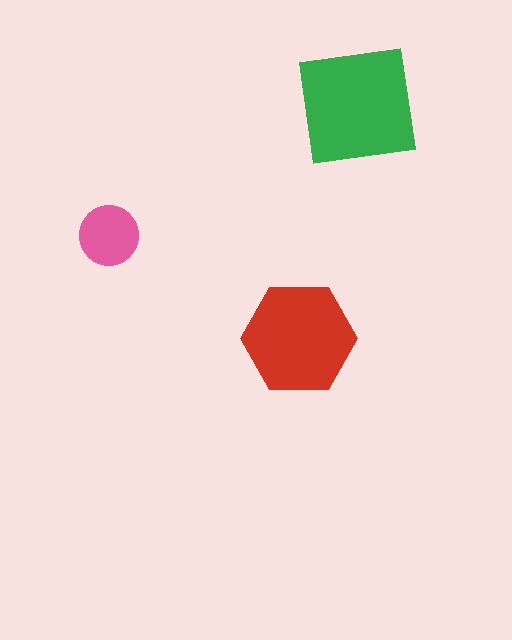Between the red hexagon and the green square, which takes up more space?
The green square.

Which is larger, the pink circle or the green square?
The green square.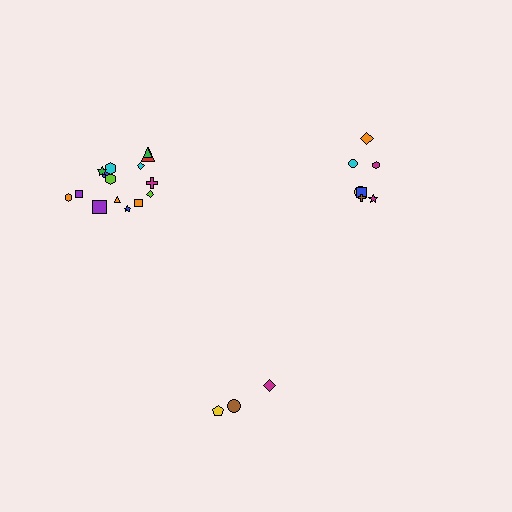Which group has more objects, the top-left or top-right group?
The top-left group.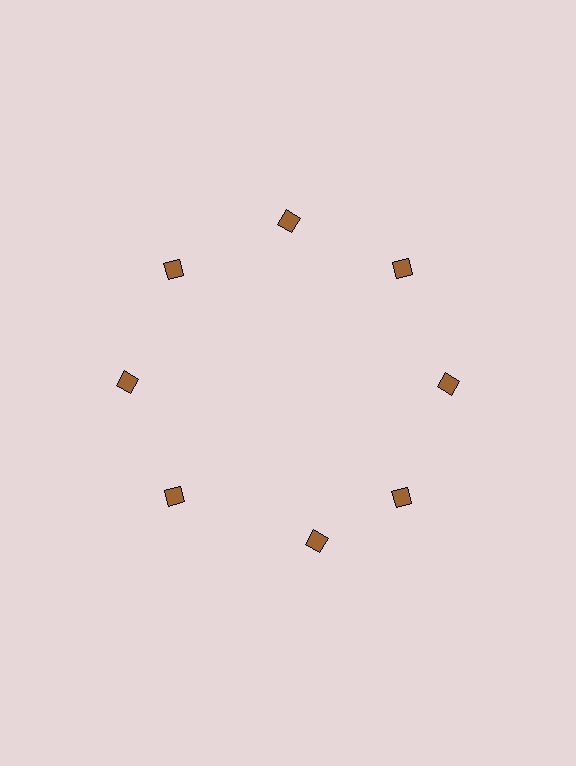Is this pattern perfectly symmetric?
No. The 8 brown diamonds are arranged in a ring, but one element near the 6 o'clock position is rotated out of alignment along the ring, breaking the 8-fold rotational symmetry.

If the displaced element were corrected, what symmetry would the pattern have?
It would have 8-fold rotational symmetry — the pattern would map onto itself every 45 degrees.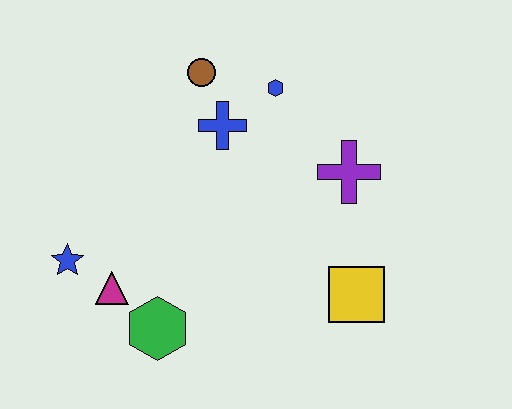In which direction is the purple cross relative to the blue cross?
The purple cross is to the right of the blue cross.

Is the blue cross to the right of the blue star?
Yes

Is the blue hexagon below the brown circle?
Yes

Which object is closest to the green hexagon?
The magenta triangle is closest to the green hexagon.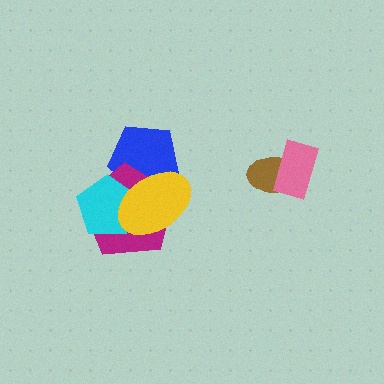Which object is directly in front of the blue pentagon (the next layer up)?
The magenta pentagon is directly in front of the blue pentagon.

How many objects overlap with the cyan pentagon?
3 objects overlap with the cyan pentagon.